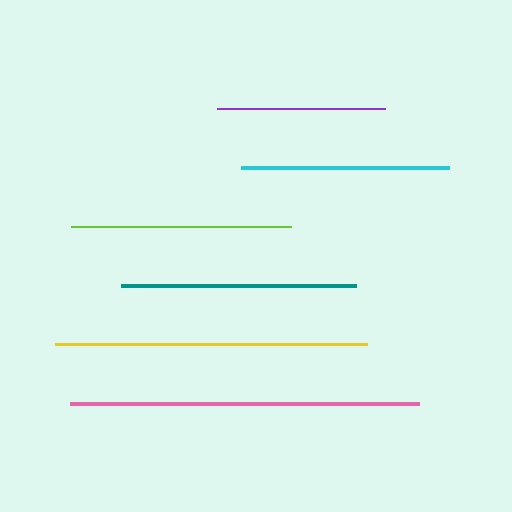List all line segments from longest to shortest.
From longest to shortest: pink, yellow, teal, lime, cyan, purple.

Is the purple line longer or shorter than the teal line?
The teal line is longer than the purple line.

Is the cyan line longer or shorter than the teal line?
The teal line is longer than the cyan line.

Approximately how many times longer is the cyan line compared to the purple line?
The cyan line is approximately 1.2 times the length of the purple line.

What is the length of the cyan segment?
The cyan segment is approximately 208 pixels long.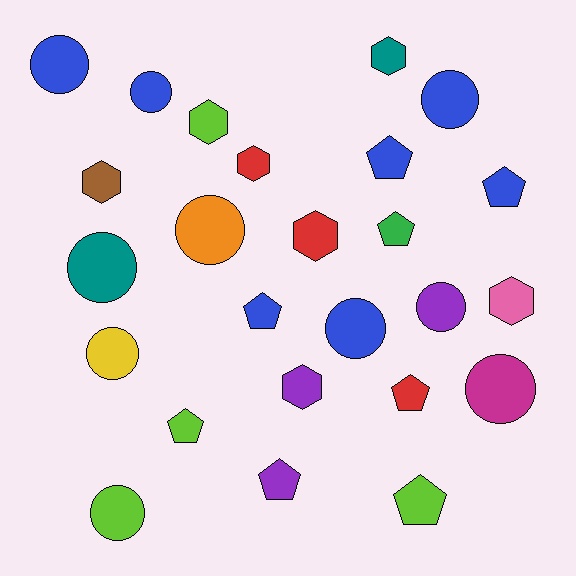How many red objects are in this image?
There are 3 red objects.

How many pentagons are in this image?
There are 8 pentagons.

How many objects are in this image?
There are 25 objects.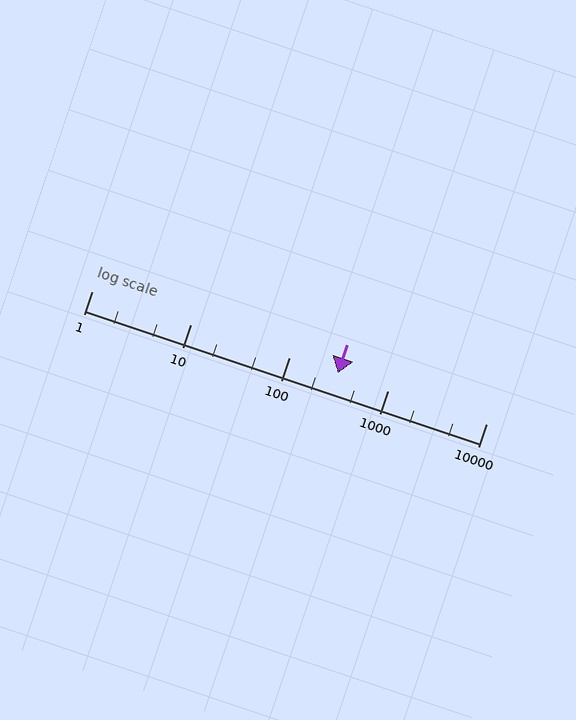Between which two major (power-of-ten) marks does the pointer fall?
The pointer is between 100 and 1000.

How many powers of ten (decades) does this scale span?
The scale spans 4 decades, from 1 to 10000.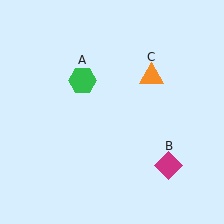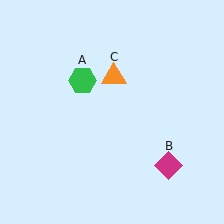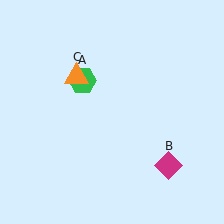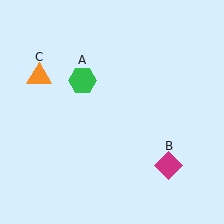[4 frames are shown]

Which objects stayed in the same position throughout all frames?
Green hexagon (object A) and magenta diamond (object B) remained stationary.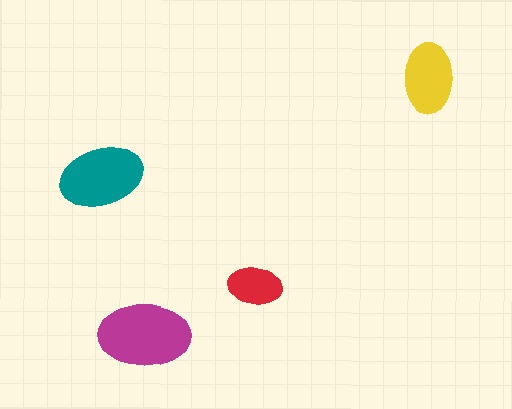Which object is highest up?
The yellow ellipse is topmost.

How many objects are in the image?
There are 4 objects in the image.